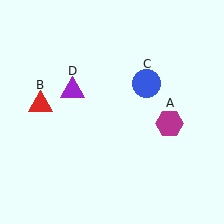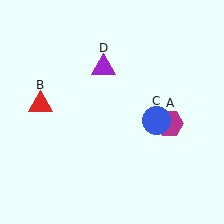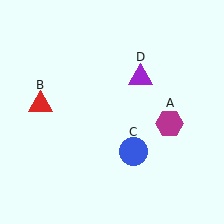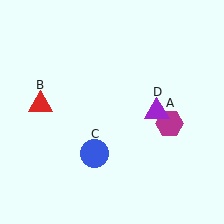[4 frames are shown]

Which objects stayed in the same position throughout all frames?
Magenta hexagon (object A) and red triangle (object B) remained stationary.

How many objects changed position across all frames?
2 objects changed position: blue circle (object C), purple triangle (object D).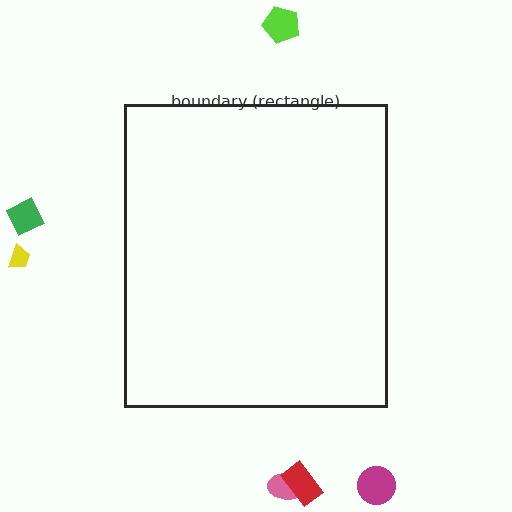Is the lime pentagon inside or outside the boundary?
Outside.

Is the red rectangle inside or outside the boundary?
Outside.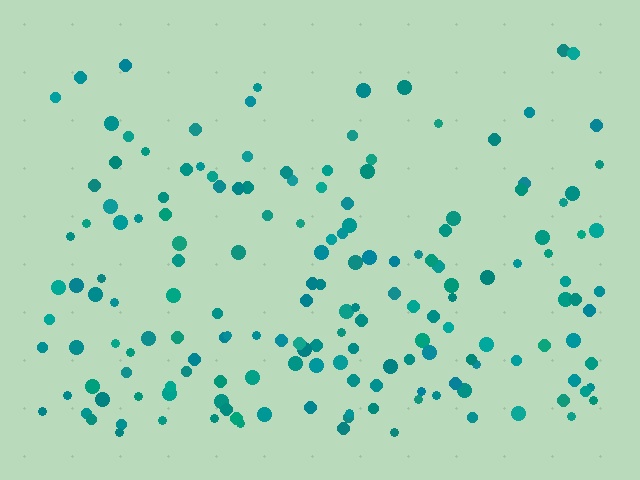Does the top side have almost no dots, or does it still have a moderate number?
Still a moderate number, just noticeably fewer than the bottom.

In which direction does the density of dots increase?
From top to bottom, with the bottom side densest.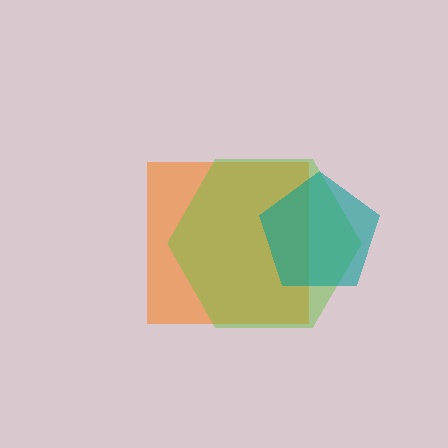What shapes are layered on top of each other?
The layered shapes are: an orange square, a lime hexagon, a teal pentagon.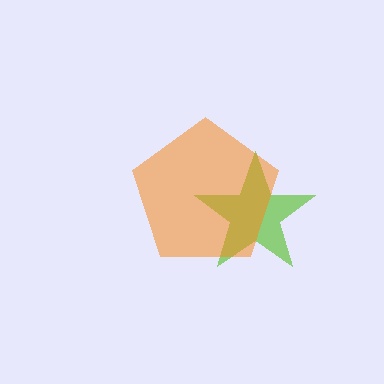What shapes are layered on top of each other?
The layered shapes are: a lime star, an orange pentagon.